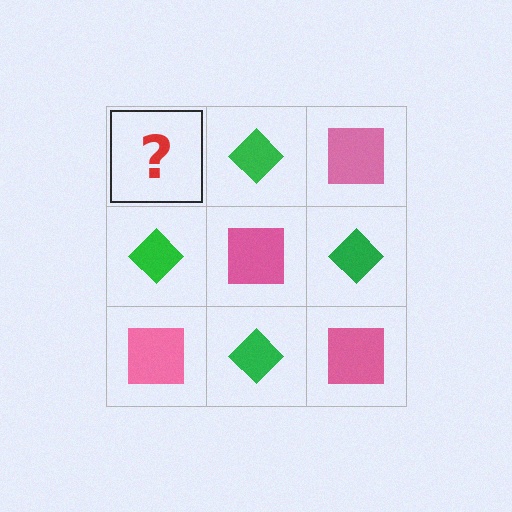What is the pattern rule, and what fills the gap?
The rule is that it alternates pink square and green diamond in a checkerboard pattern. The gap should be filled with a pink square.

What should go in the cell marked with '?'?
The missing cell should contain a pink square.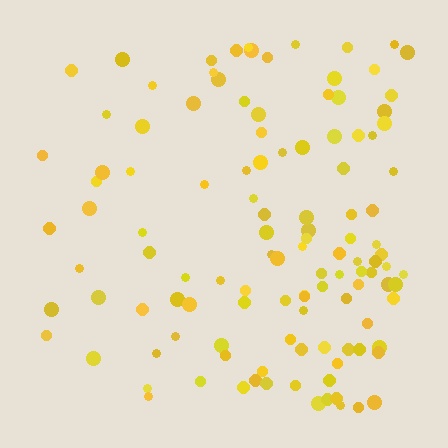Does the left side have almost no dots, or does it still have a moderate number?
Still a moderate number, just noticeably fewer than the right.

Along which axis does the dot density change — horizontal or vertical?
Horizontal.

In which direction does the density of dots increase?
From left to right, with the right side densest.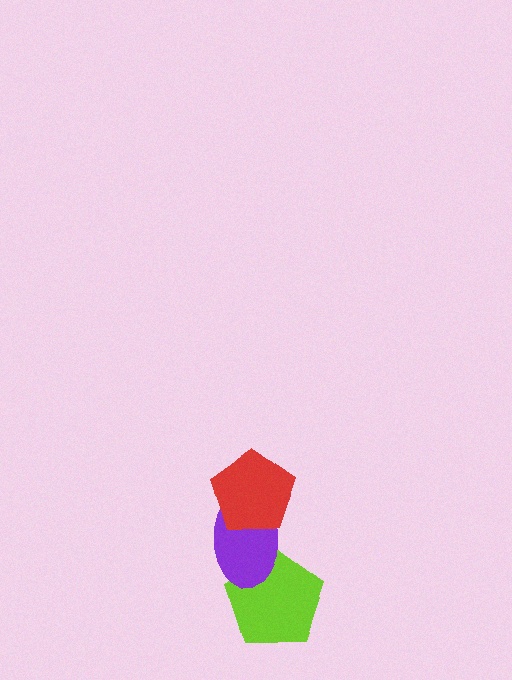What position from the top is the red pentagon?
The red pentagon is 1st from the top.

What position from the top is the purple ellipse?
The purple ellipse is 2nd from the top.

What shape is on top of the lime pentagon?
The purple ellipse is on top of the lime pentagon.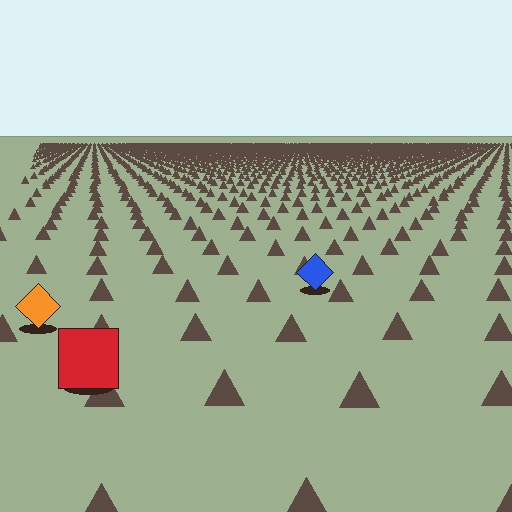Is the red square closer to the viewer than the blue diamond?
Yes. The red square is closer — you can tell from the texture gradient: the ground texture is coarser near it.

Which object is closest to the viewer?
The red square is closest. The texture marks near it are larger and more spread out.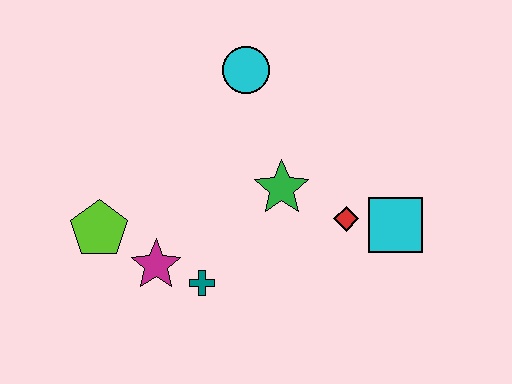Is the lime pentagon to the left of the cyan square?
Yes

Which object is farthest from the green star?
The lime pentagon is farthest from the green star.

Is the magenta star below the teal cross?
No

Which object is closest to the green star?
The red diamond is closest to the green star.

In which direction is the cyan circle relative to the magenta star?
The cyan circle is above the magenta star.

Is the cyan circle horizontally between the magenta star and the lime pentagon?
No